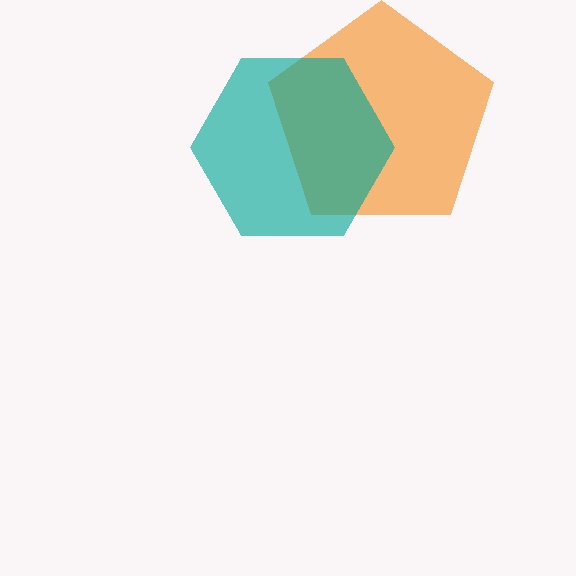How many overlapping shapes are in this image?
There are 2 overlapping shapes in the image.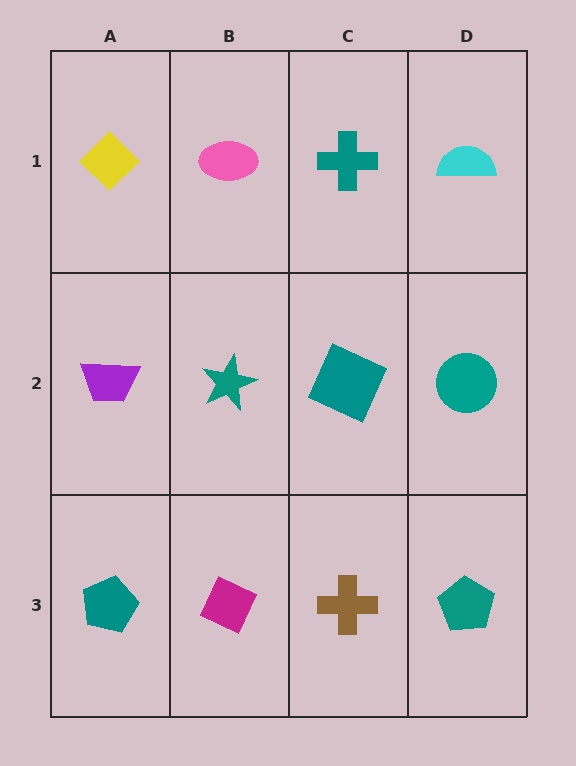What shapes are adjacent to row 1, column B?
A teal star (row 2, column B), a yellow diamond (row 1, column A), a teal cross (row 1, column C).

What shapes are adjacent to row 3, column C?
A teal square (row 2, column C), a magenta diamond (row 3, column B), a teal pentagon (row 3, column D).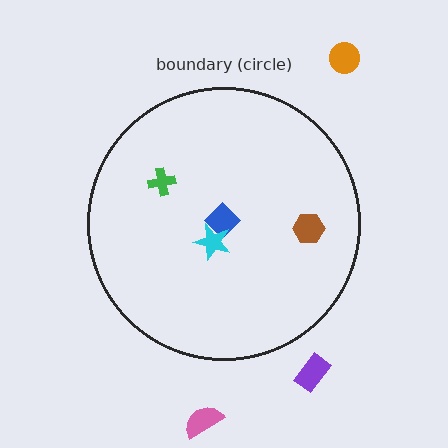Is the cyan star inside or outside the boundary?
Inside.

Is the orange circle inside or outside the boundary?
Outside.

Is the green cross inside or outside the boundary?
Inside.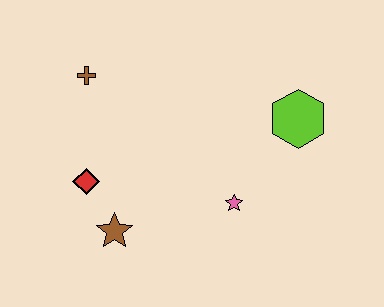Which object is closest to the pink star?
The lime hexagon is closest to the pink star.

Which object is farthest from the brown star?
The lime hexagon is farthest from the brown star.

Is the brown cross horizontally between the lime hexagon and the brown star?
No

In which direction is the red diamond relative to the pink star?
The red diamond is to the left of the pink star.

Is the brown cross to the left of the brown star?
Yes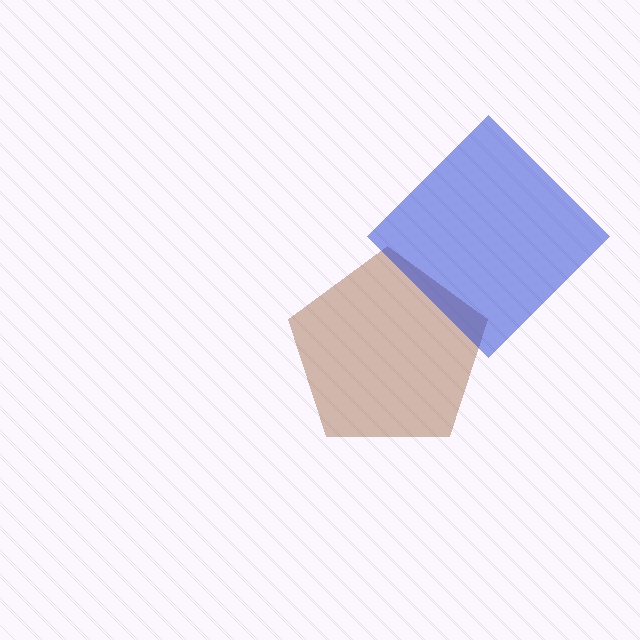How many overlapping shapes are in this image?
There are 2 overlapping shapes in the image.